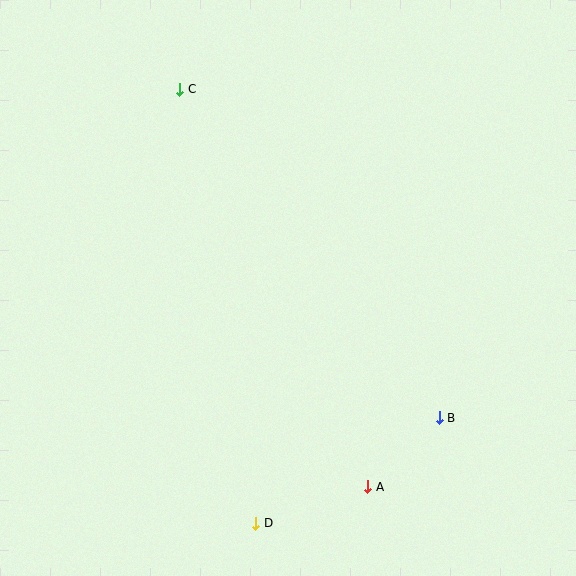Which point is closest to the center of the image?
Point B at (439, 418) is closest to the center.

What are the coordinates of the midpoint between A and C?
The midpoint between A and C is at (274, 288).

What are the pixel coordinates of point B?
Point B is at (439, 418).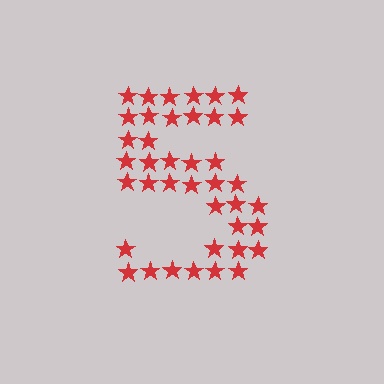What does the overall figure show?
The overall figure shows the digit 5.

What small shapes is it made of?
It is made of small stars.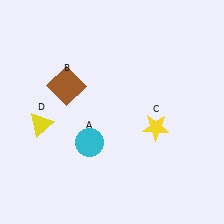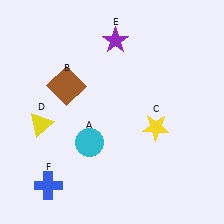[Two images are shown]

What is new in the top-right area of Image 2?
A purple star (E) was added in the top-right area of Image 2.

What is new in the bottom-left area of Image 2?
A blue cross (F) was added in the bottom-left area of Image 2.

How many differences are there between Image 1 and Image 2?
There are 2 differences between the two images.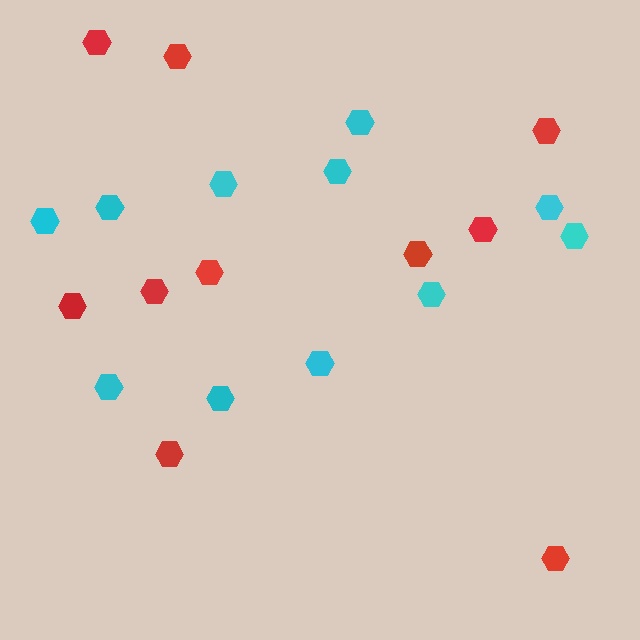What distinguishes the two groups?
There are 2 groups: one group of red hexagons (10) and one group of cyan hexagons (11).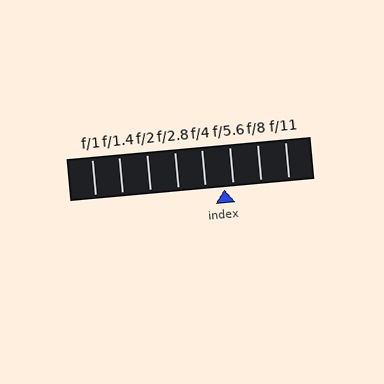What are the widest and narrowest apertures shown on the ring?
The widest aperture shown is f/1 and the narrowest is f/11.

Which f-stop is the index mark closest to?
The index mark is closest to f/5.6.